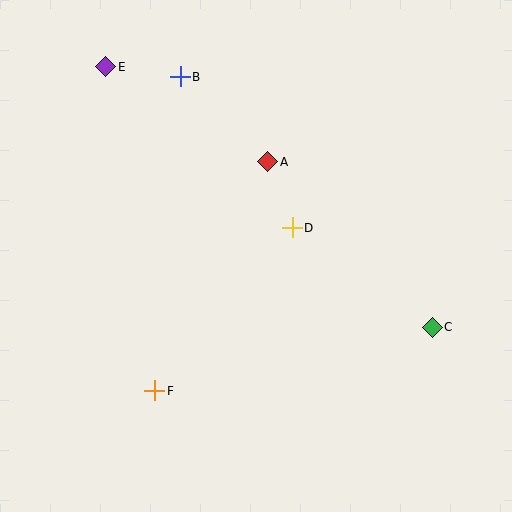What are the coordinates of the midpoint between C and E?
The midpoint between C and E is at (269, 197).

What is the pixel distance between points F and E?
The distance between F and E is 328 pixels.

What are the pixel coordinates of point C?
Point C is at (432, 327).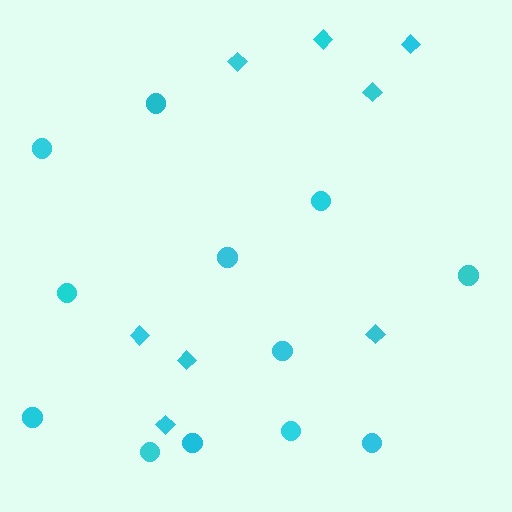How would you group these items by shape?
There are 2 groups: one group of circles (12) and one group of diamonds (8).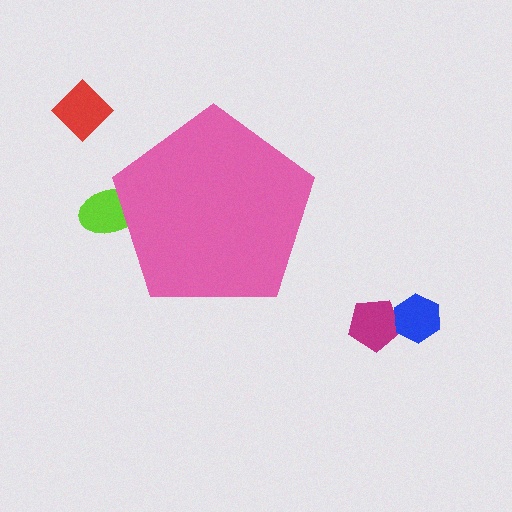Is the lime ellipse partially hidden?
Yes, the lime ellipse is partially hidden behind the pink pentagon.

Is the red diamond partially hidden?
No, the red diamond is fully visible.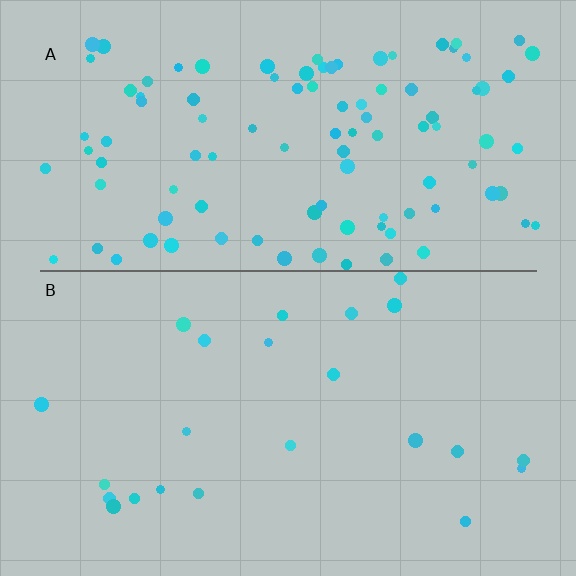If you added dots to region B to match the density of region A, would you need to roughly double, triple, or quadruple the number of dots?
Approximately quadruple.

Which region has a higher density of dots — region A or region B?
A (the top).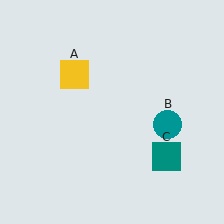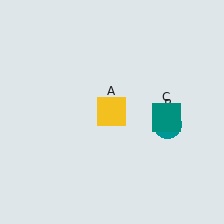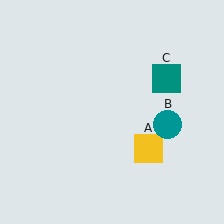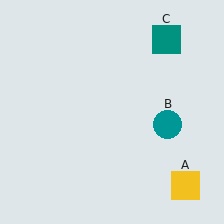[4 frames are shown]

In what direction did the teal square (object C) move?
The teal square (object C) moved up.